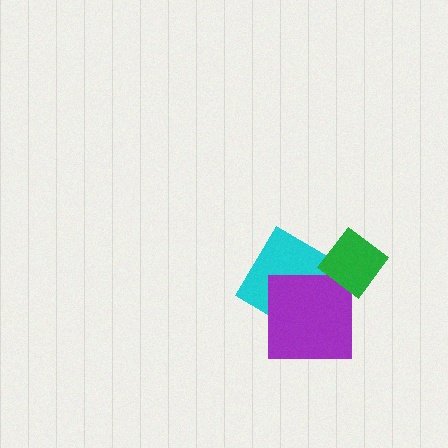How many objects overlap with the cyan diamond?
1 object overlaps with the cyan diamond.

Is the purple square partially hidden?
No, no other shape covers it.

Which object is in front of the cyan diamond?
The purple square is in front of the cyan diamond.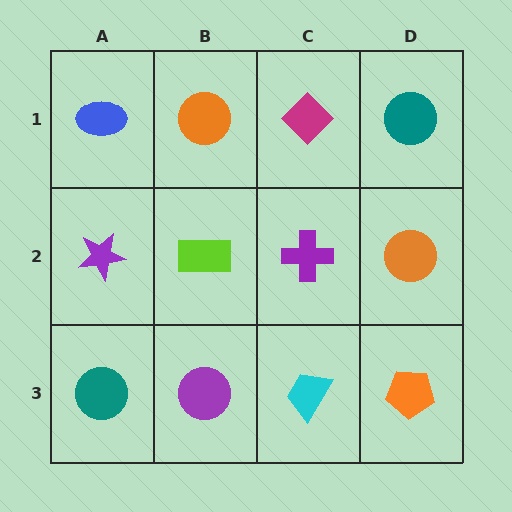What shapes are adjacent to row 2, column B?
An orange circle (row 1, column B), a purple circle (row 3, column B), a purple star (row 2, column A), a purple cross (row 2, column C).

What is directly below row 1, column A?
A purple star.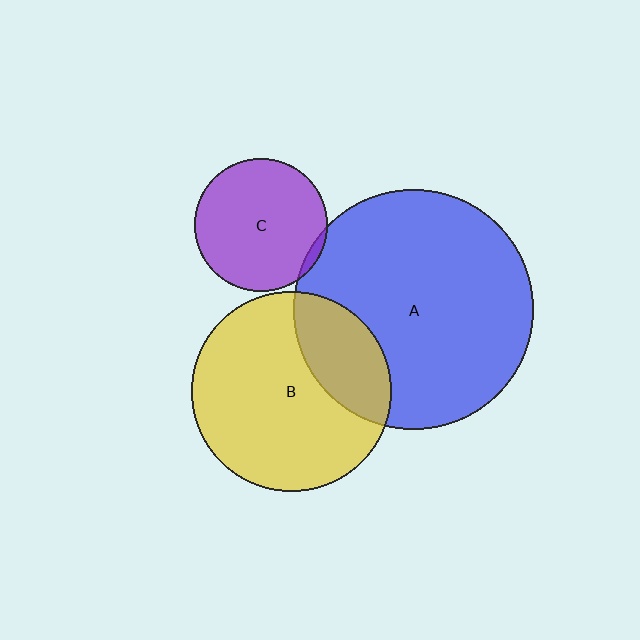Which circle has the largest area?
Circle A (blue).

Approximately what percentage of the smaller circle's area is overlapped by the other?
Approximately 25%.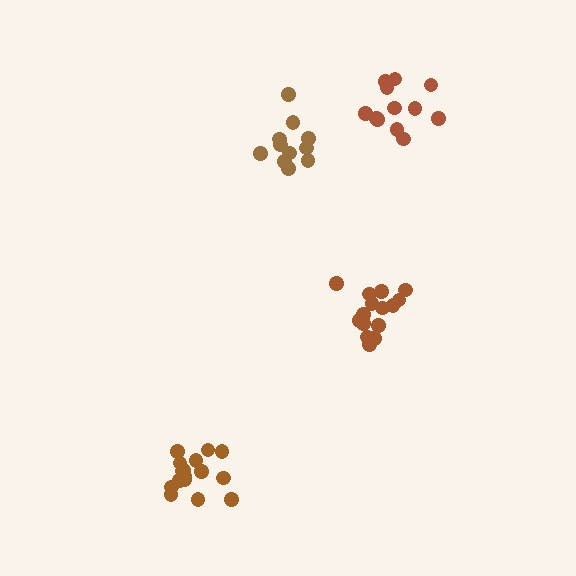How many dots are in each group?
Group 1: 16 dots, Group 2: 15 dots, Group 3: 11 dots, Group 4: 12 dots (54 total).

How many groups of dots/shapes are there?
There are 4 groups.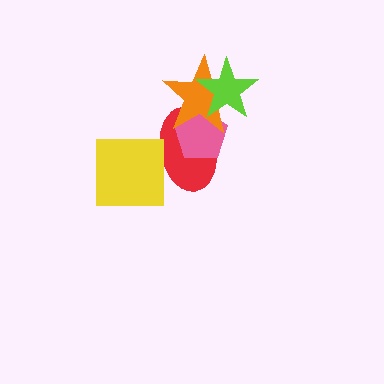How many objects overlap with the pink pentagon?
3 objects overlap with the pink pentagon.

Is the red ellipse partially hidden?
Yes, it is partially covered by another shape.